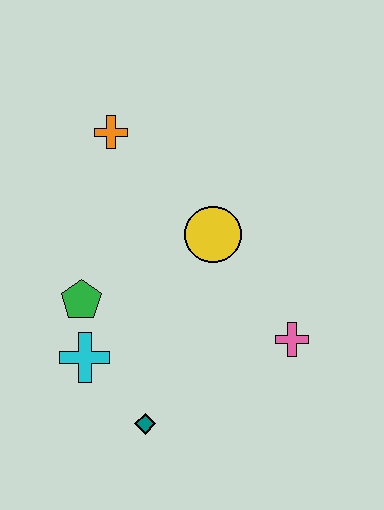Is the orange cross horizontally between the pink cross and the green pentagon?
Yes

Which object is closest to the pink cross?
The yellow circle is closest to the pink cross.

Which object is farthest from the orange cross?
The teal diamond is farthest from the orange cross.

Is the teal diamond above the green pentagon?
No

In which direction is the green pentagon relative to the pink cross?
The green pentagon is to the left of the pink cross.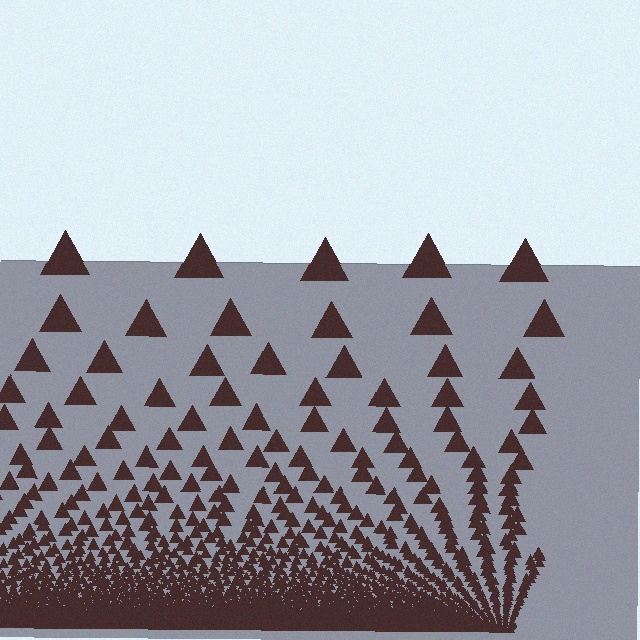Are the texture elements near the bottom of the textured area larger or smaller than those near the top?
Smaller. The gradient is inverted — elements near the bottom are smaller and denser.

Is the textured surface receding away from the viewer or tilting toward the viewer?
The surface appears to tilt toward the viewer. Texture elements get larger and sparser toward the top.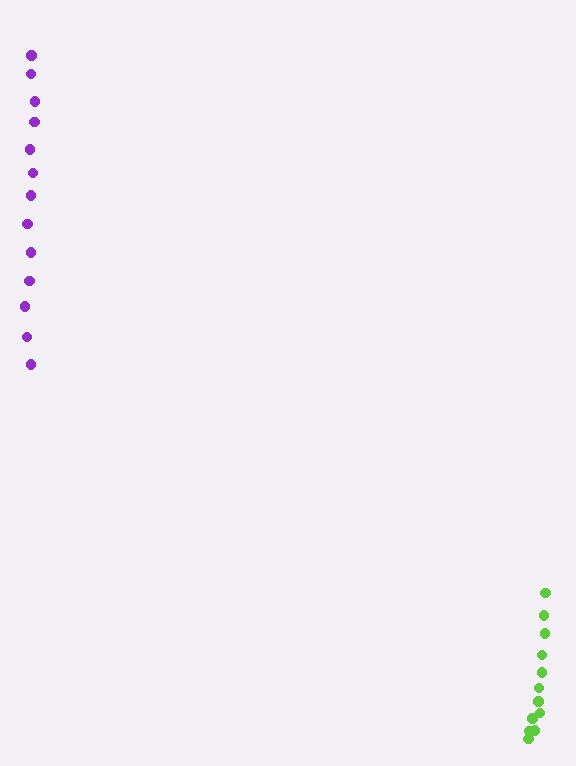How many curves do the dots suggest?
There are 2 distinct paths.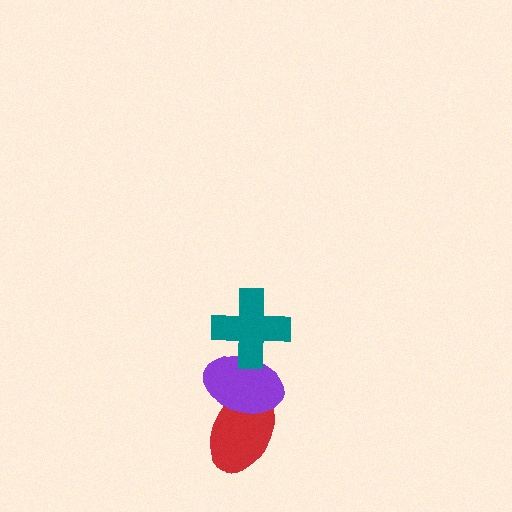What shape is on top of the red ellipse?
The purple ellipse is on top of the red ellipse.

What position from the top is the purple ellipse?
The purple ellipse is 2nd from the top.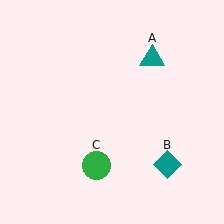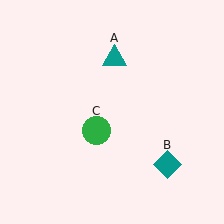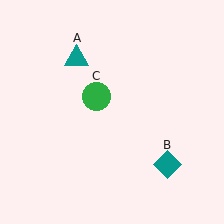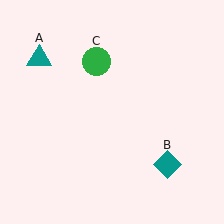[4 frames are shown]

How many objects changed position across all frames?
2 objects changed position: teal triangle (object A), green circle (object C).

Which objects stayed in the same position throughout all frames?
Teal diamond (object B) remained stationary.